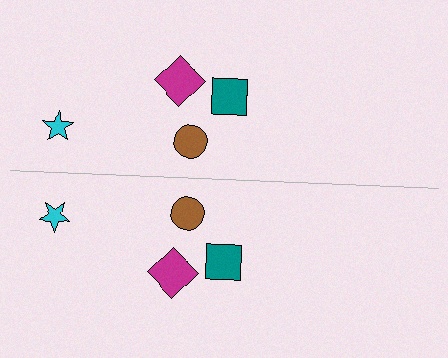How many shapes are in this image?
There are 8 shapes in this image.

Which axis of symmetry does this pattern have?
The pattern has a horizontal axis of symmetry running through the center of the image.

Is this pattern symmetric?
Yes, this pattern has bilateral (reflection) symmetry.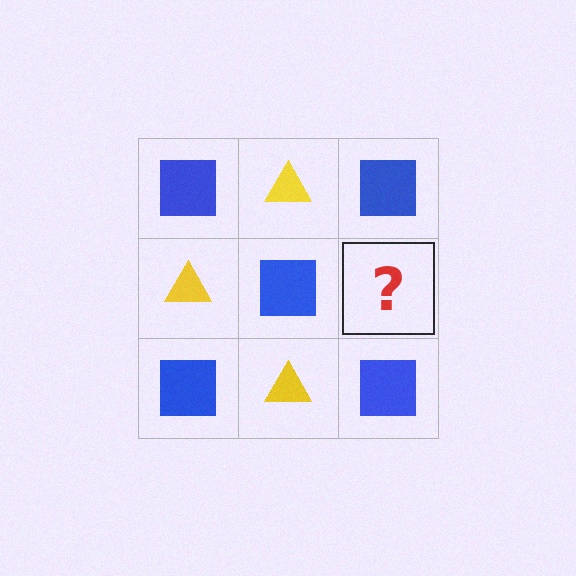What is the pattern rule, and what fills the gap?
The rule is that it alternates blue square and yellow triangle in a checkerboard pattern. The gap should be filled with a yellow triangle.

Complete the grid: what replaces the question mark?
The question mark should be replaced with a yellow triangle.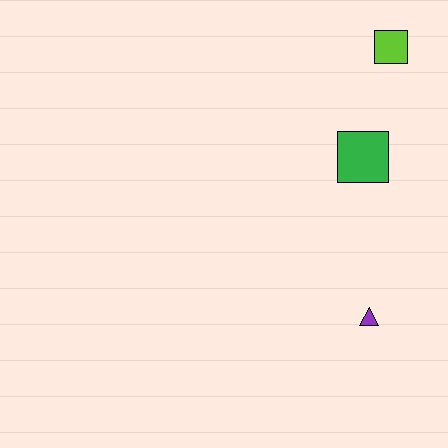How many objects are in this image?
There are 3 objects.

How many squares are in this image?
There are 2 squares.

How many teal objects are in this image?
There are no teal objects.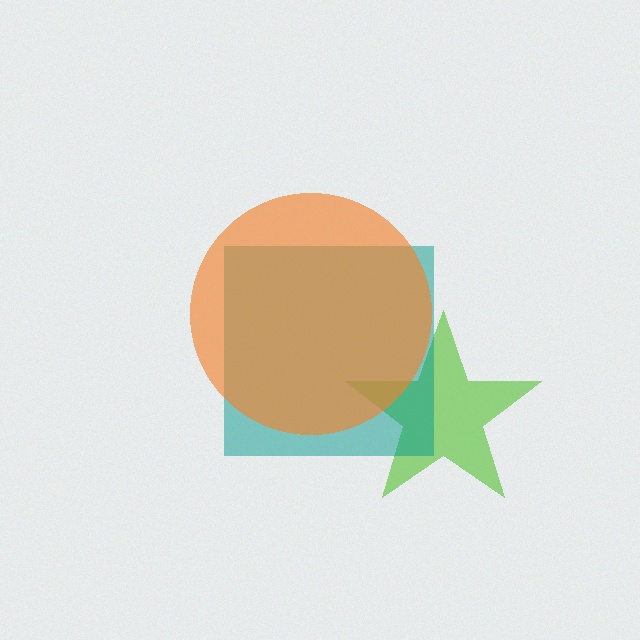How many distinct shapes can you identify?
There are 3 distinct shapes: a lime star, a teal square, an orange circle.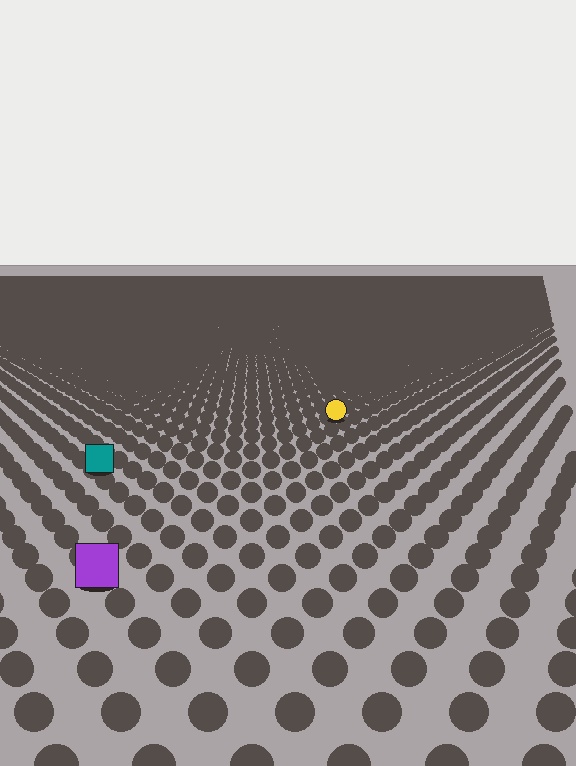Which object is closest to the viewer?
The purple square is closest. The texture marks near it are larger and more spread out.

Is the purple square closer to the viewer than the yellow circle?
Yes. The purple square is closer — you can tell from the texture gradient: the ground texture is coarser near it.